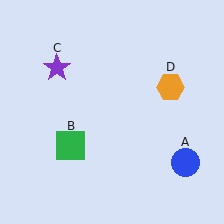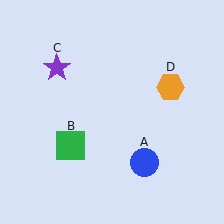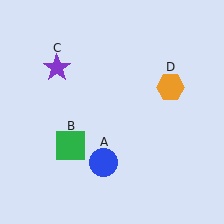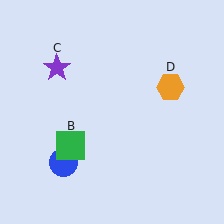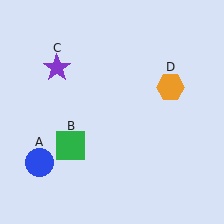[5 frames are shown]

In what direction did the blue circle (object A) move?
The blue circle (object A) moved left.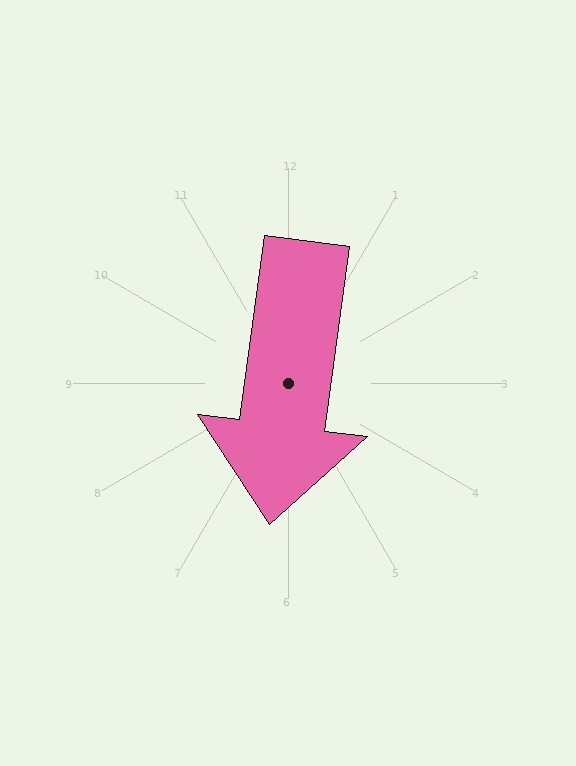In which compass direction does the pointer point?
South.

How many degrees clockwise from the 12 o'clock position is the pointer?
Approximately 188 degrees.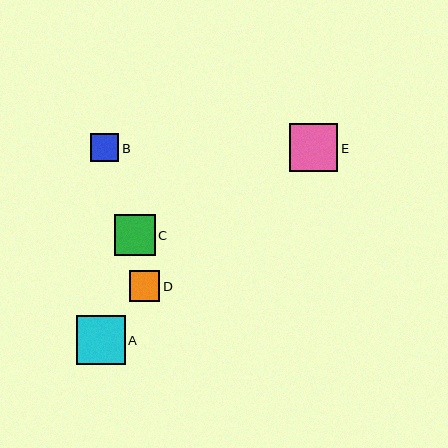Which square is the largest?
Square A is the largest with a size of approximately 48 pixels.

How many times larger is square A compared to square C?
Square A is approximately 1.2 times the size of square C.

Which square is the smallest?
Square B is the smallest with a size of approximately 28 pixels.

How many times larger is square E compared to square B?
Square E is approximately 1.7 times the size of square B.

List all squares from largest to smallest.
From largest to smallest: A, E, C, D, B.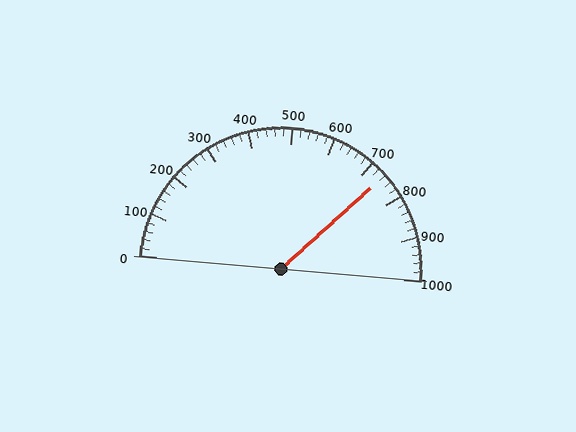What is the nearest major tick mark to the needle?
The nearest major tick mark is 700.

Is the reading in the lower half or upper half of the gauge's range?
The reading is in the upper half of the range (0 to 1000).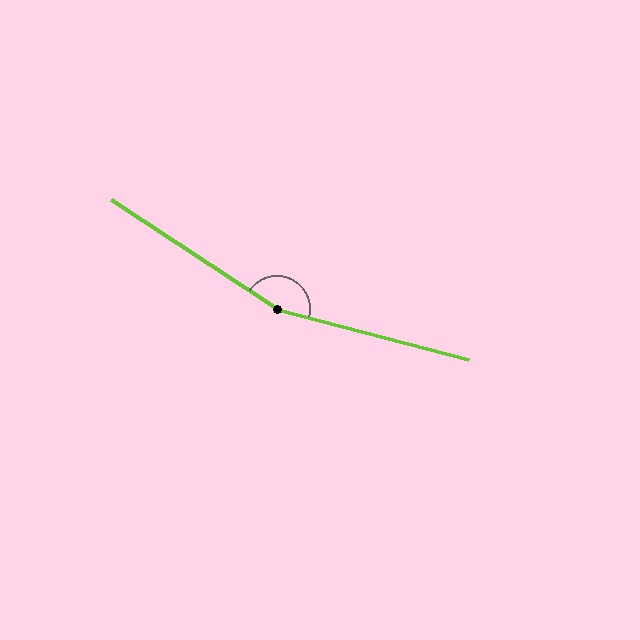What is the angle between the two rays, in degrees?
Approximately 161 degrees.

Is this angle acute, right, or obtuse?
It is obtuse.